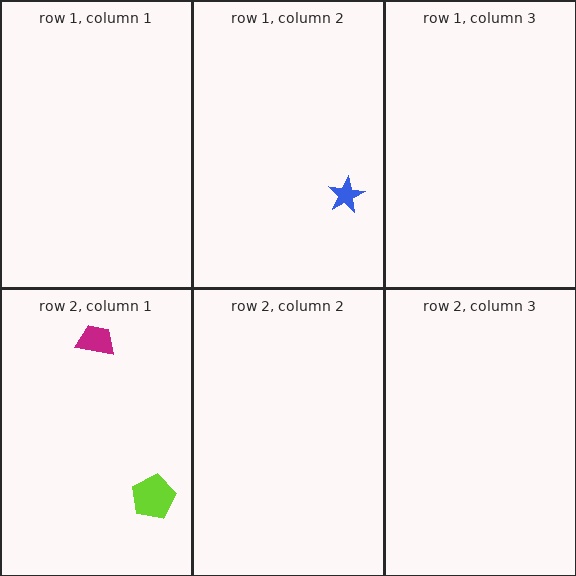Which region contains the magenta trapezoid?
The row 2, column 1 region.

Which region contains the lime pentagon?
The row 2, column 1 region.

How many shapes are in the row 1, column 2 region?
1.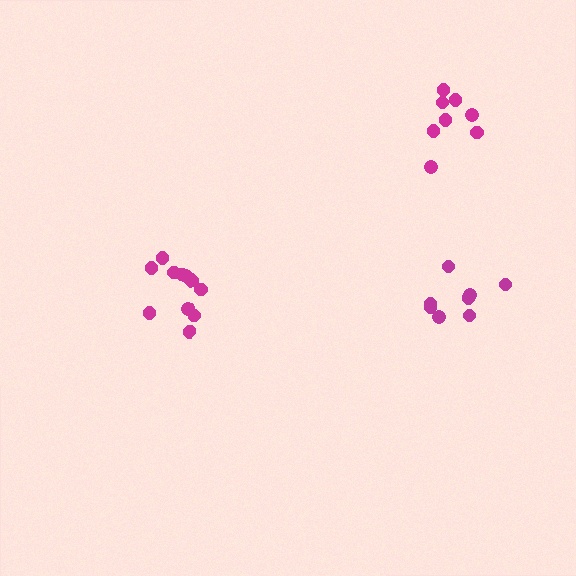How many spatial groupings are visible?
There are 3 spatial groupings.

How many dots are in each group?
Group 1: 12 dots, Group 2: 8 dots, Group 3: 8 dots (28 total).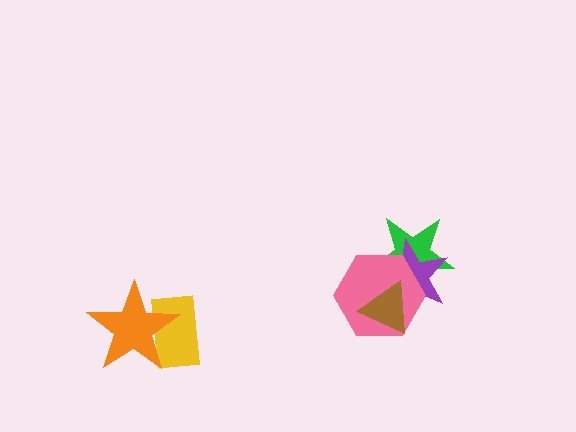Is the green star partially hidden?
Yes, it is partially covered by another shape.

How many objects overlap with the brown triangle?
3 objects overlap with the brown triangle.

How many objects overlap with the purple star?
3 objects overlap with the purple star.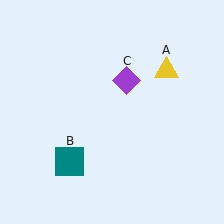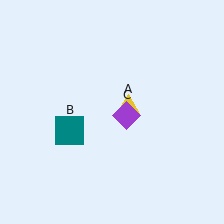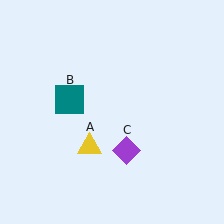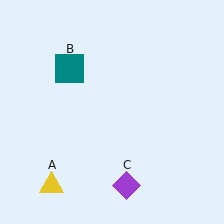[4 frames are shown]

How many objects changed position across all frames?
3 objects changed position: yellow triangle (object A), teal square (object B), purple diamond (object C).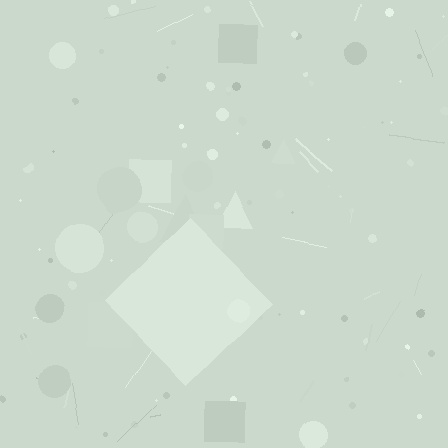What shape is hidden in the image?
A diamond is hidden in the image.